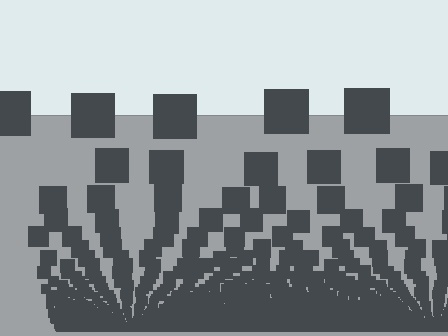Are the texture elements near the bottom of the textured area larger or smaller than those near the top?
Smaller. The gradient is inverted — elements near the bottom are smaller and denser.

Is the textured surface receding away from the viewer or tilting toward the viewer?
The surface appears to tilt toward the viewer. Texture elements get larger and sparser toward the top.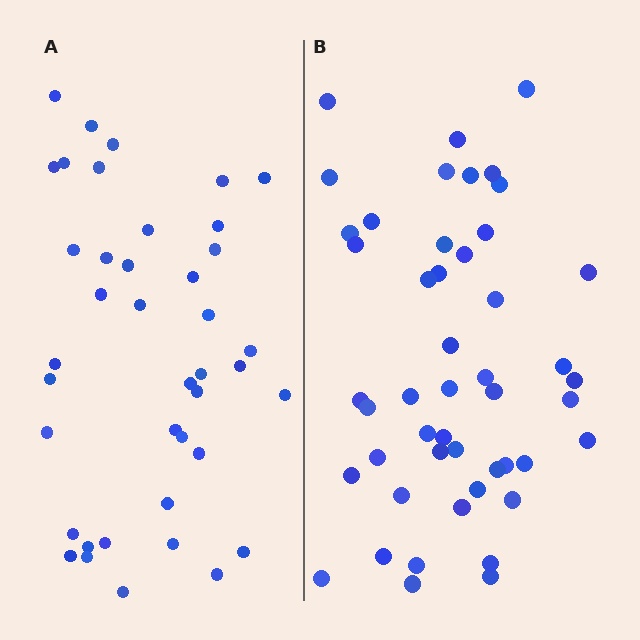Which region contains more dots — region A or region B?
Region B (the right region) has more dots.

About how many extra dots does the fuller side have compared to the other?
Region B has roughly 8 or so more dots than region A.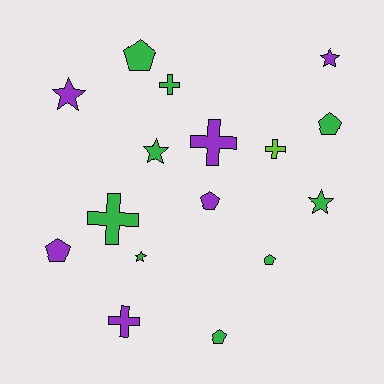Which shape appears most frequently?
Pentagon, with 6 objects.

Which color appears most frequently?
Green, with 9 objects.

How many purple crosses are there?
There are 2 purple crosses.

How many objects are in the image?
There are 16 objects.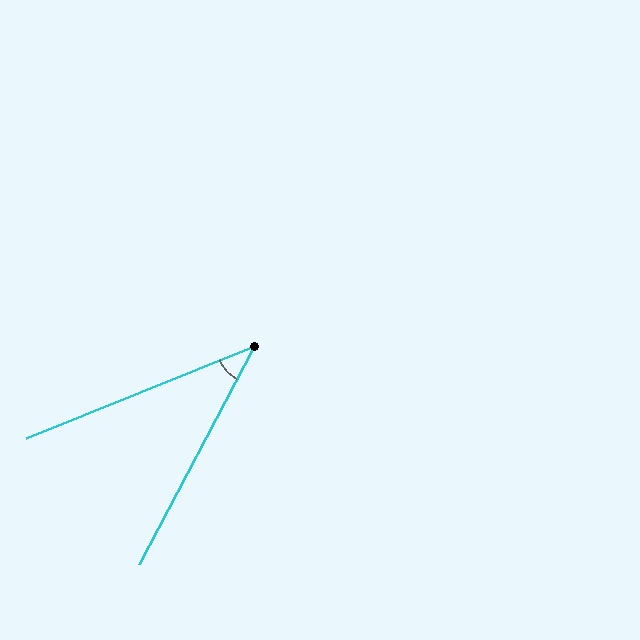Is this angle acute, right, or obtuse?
It is acute.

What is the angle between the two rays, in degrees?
Approximately 40 degrees.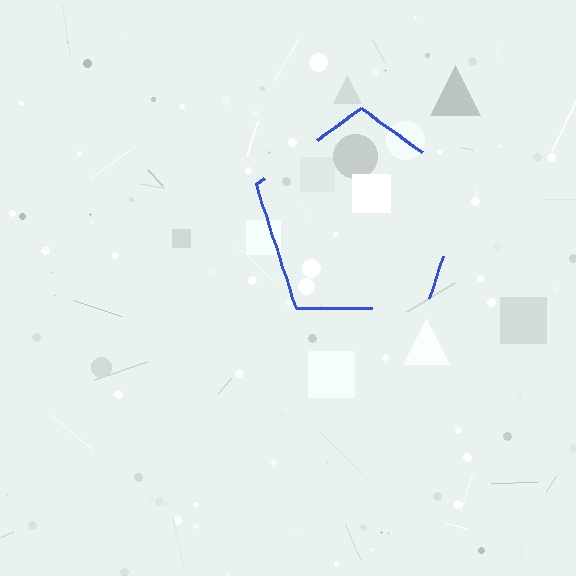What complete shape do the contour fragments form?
The contour fragments form a pentagon.